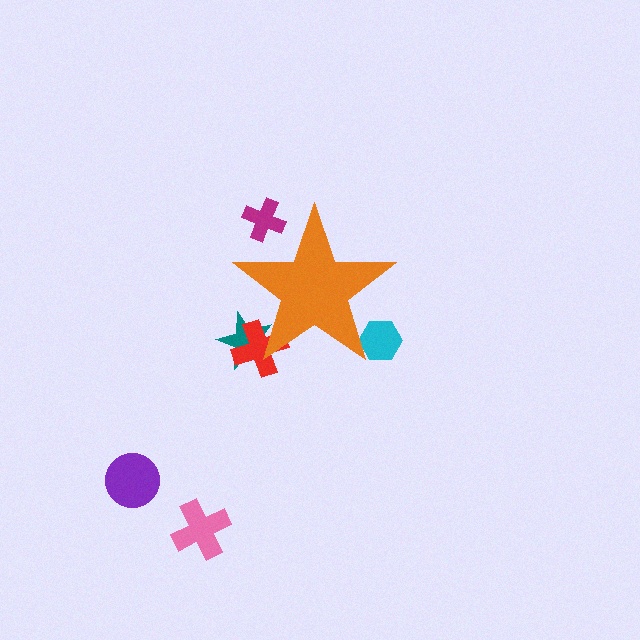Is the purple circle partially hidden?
No, the purple circle is fully visible.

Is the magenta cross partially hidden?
Yes, the magenta cross is partially hidden behind the orange star.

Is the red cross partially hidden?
Yes, the red cross is partially hidden behind the orange star.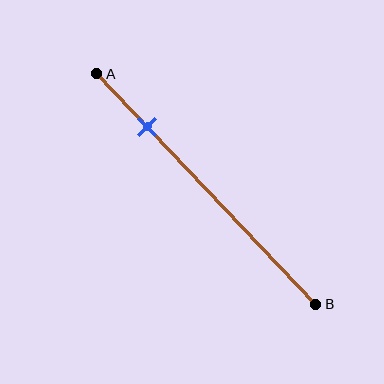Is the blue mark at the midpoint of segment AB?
No, the mark is at about 25% from A, not at the 50% midpoint.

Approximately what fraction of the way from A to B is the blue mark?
The blue mark is approximately 25% of the way from A to B.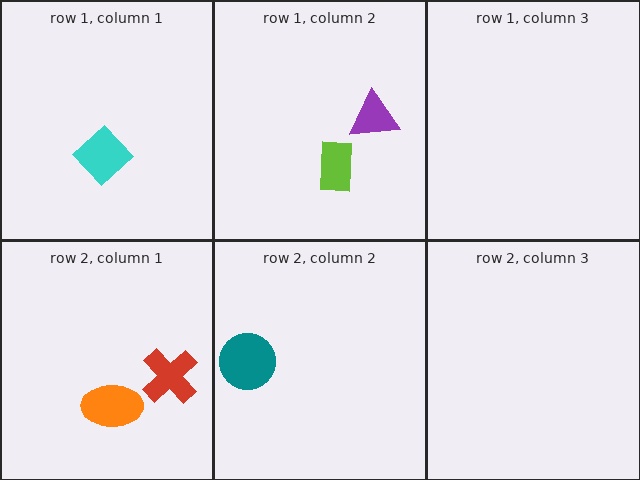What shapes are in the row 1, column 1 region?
The cyan diamond.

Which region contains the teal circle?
The row 2, column 2 region.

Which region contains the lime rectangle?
The row 1, column 2 region.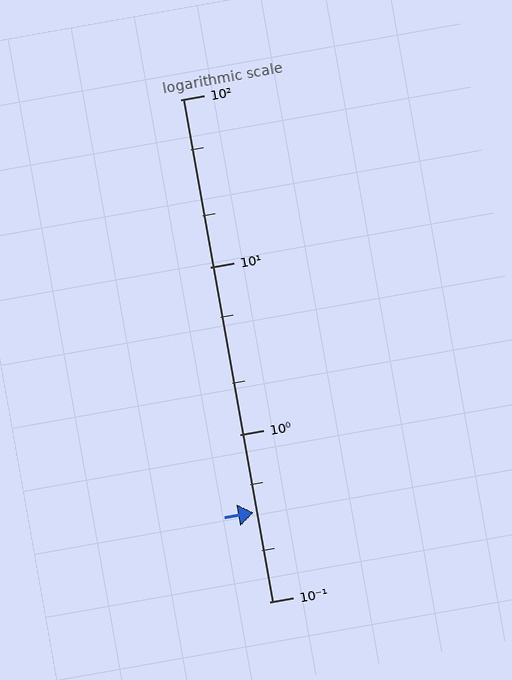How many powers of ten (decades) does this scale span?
The scale spans 3 decades, from 0.1 to 100.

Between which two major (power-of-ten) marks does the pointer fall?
The pointer is between 0.1 and 1.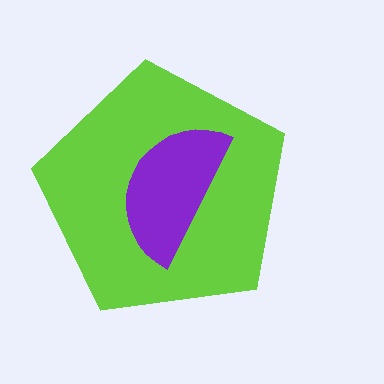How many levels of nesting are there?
2.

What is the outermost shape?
The lime pentagon.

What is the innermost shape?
The purple semicircle.